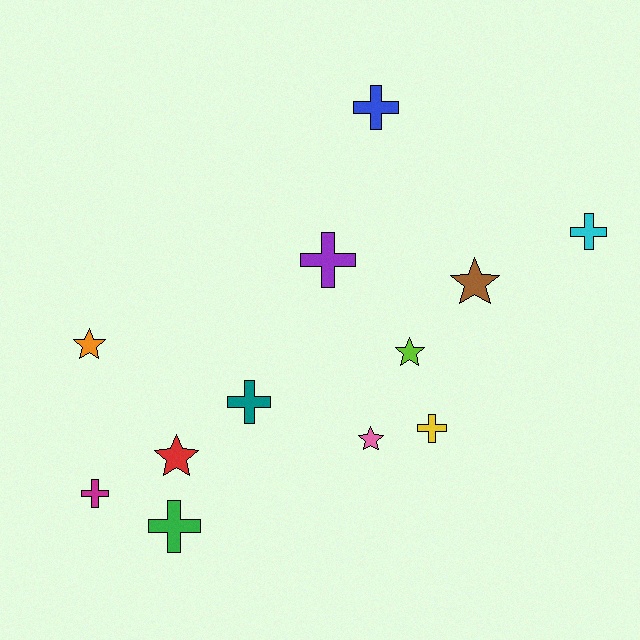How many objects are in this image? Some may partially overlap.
There are 12 objects.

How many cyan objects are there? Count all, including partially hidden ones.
There is 1 cyan object.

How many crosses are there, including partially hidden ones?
There are 7 crosses.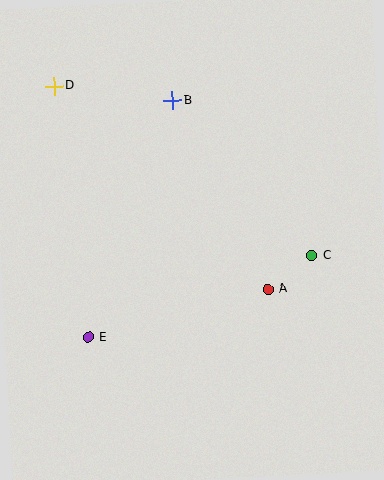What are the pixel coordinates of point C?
Point C is at (312, 256).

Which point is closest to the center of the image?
Point A at (268, 290) is closest to the center.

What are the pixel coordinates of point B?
Point B is at (173, 100).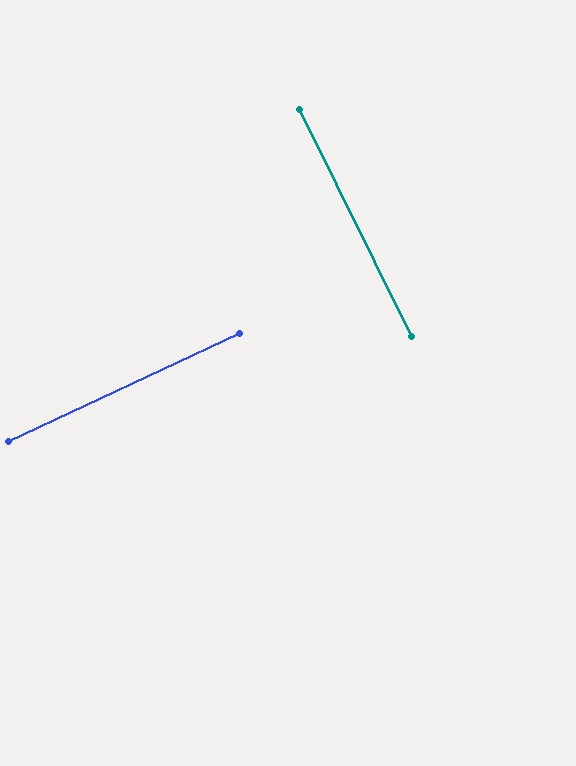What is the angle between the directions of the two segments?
Approximately 89 degrees.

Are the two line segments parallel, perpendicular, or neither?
Perpendicular — they meet at approximately 89°.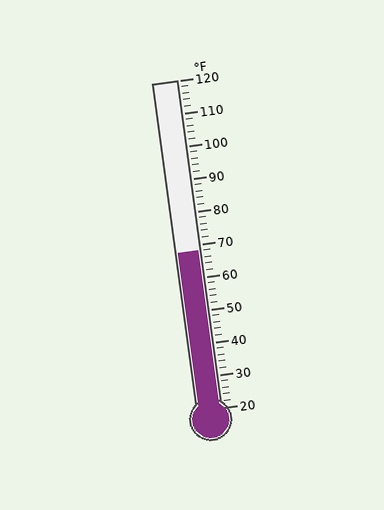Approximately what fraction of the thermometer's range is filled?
The thermometer is filled to approximately 50% of its range.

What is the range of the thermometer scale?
The thermometer scale ranges from 20°F to 120°F.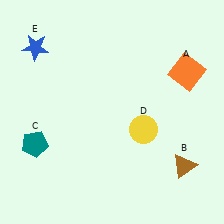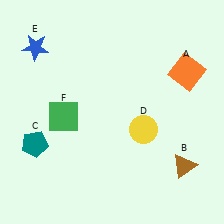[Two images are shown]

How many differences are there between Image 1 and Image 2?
There is 1 difference between the two images.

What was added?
A green square (F) was added in Image 2.